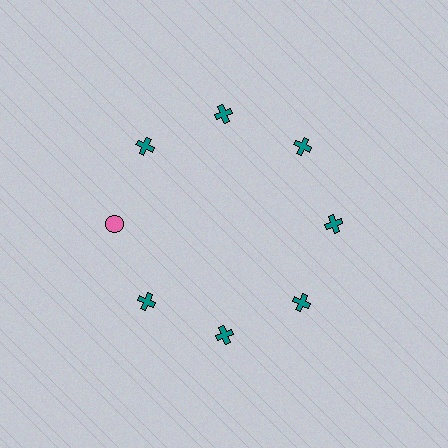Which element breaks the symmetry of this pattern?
The pink circle at roughly the 9 o'clock position breaks the symmetry. All other shapes are teal crosses.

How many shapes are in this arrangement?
There are 8 shapes arranged in a ring pattern.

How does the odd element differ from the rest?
It differs in both color (pink instead of teal) and shape (circle instead of cross).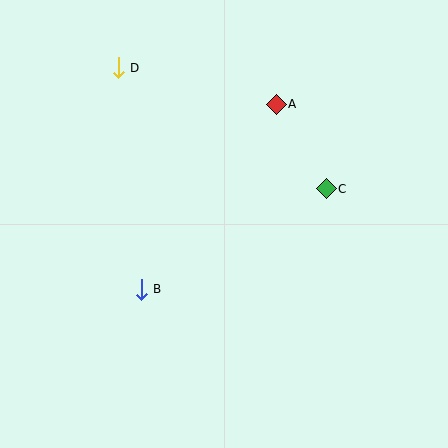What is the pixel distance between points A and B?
The distance between A and B is 229 pixels.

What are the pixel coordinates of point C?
Point C is at (326, 189).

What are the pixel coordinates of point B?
Point B is at (141, 289).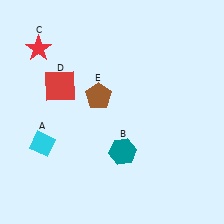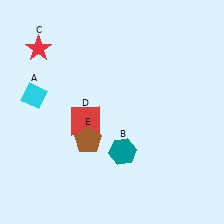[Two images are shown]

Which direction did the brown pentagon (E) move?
The brown pentagon (E) moved down.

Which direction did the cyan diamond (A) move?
The cyan diamond (A) moved up.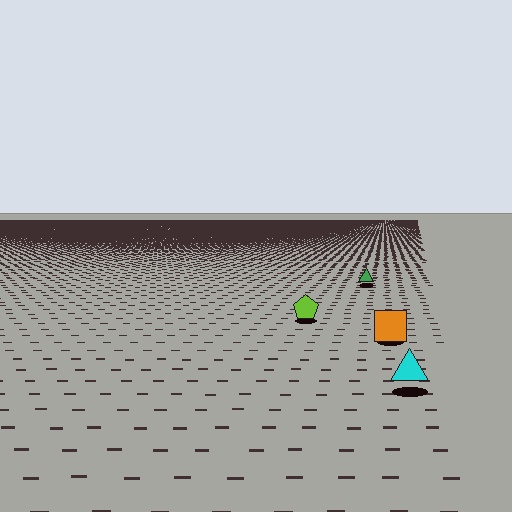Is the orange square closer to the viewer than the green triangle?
Yes. The orange square is closer — you can tell from the texture gradient: the ground texture is coarser near it.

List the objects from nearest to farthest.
From nearest to farthest: the cyan triangle, the orange square, the lime pentagon, the green triangle.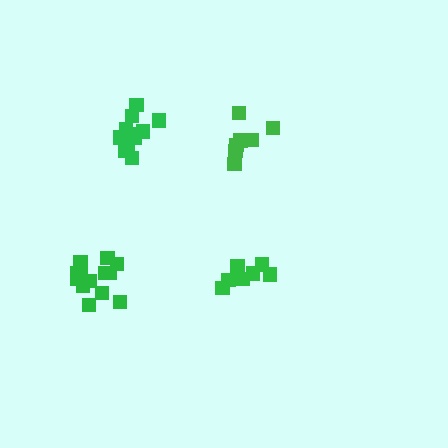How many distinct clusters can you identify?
There are 4 distinct clusters.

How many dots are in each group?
Group 1: 9 dots, Group 2: 11 dots, Group 3: 7 dots, Group 4: 13 dots (40 total).